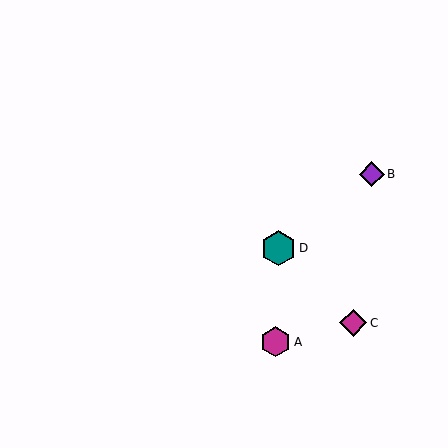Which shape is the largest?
The teal hexagon (labeled D) is the largest.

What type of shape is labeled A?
Shape A is a magenta hexagon.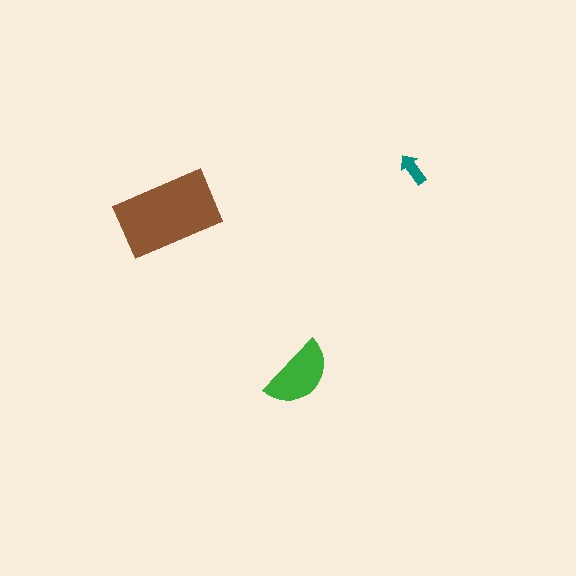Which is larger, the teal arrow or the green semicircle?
The green semicircle.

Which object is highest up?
The teal arrow is topmost.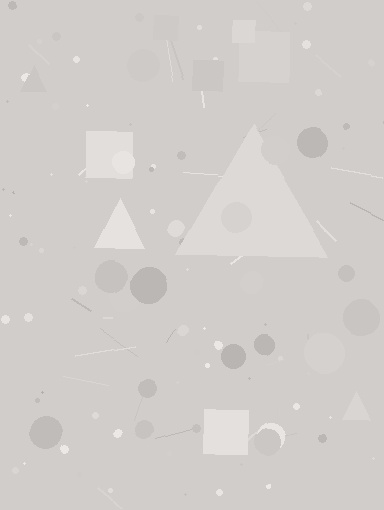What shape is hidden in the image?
A triangle is hidden in the image.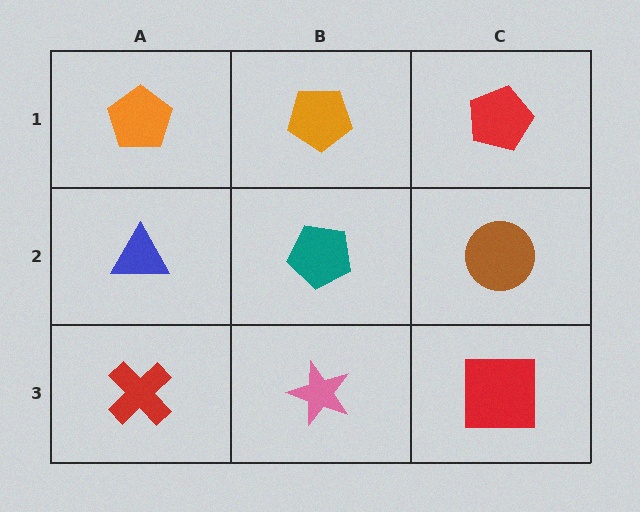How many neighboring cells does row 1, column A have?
2.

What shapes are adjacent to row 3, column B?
A teal pentagon (row 2, column B), a red cross (row 3, column A), a red square (row 3, column C).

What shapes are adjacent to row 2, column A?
An orange pentagon (row 1, column A), a red cross (row 3, column A), a teal pentagon (row 2, column B).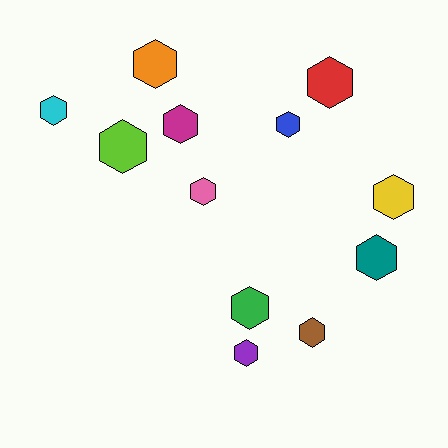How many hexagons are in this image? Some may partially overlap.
There are 12 hexagons.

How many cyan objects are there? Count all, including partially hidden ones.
There is 1 cyan object.